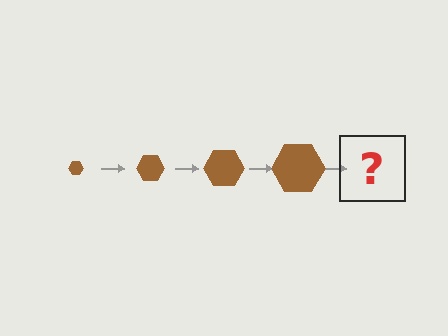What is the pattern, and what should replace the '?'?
The pattern is that the hexagon gets progressively larger each step. The '?' should be a brown hexagon, larger than the previous one.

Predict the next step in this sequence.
The next step is a brown hexagon, larger than the previous one.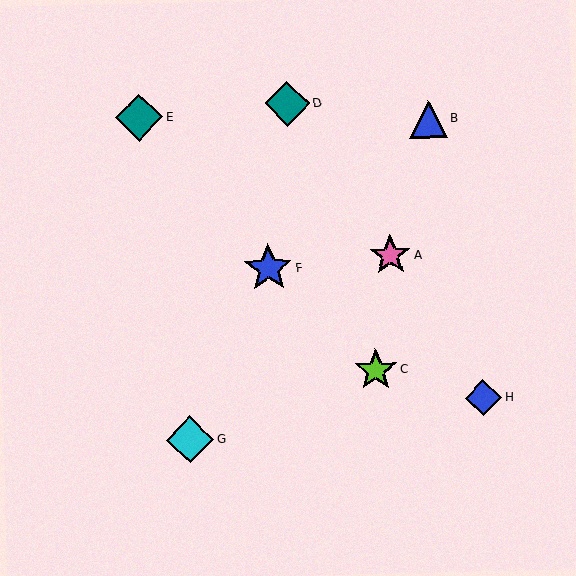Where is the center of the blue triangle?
The center of the blue triangle is at (428, 119).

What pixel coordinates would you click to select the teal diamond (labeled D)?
Click at (287, 104) to select the teal diamond D.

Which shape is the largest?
The blue star (labeled F) is the largest.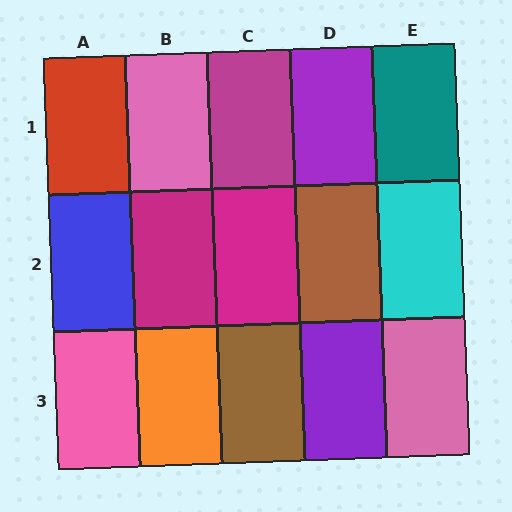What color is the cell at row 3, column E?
Pink.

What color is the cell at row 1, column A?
Red.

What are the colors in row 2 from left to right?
Blue, magenta, magenta, brown, cyan.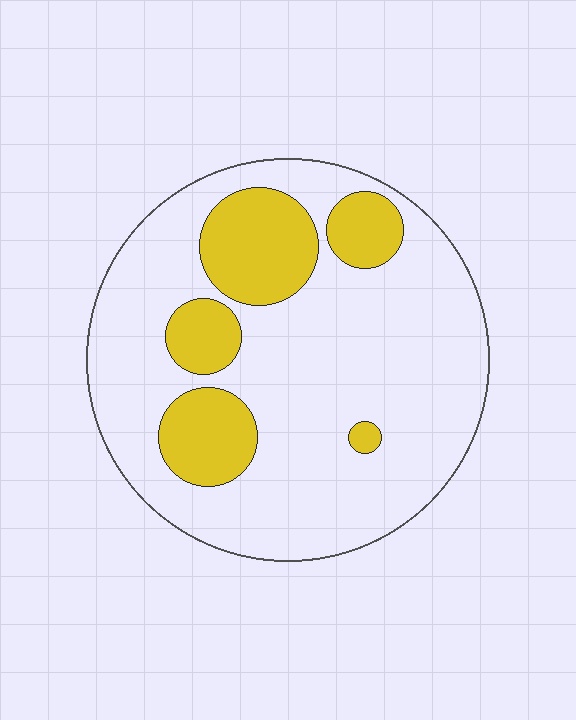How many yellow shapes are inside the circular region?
5.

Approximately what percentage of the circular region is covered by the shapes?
Approximately 25%.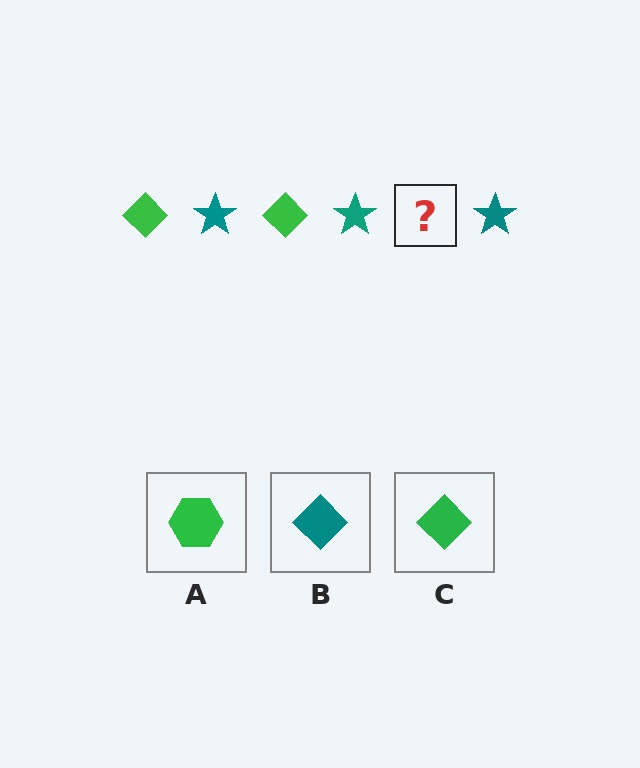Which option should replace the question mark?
Option C.